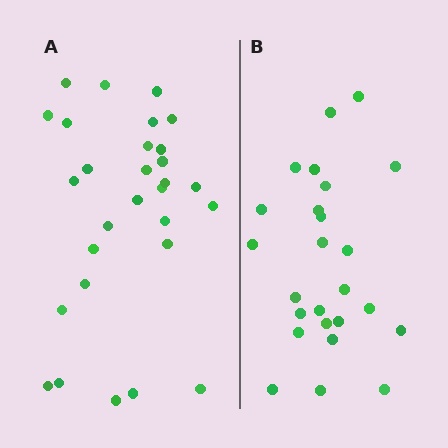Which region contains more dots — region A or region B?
Region A (the left region) has more dots.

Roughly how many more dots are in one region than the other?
Region A has about 4 more dots than region B.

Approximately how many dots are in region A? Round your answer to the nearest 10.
About 30 dots. (The exact count is 29, which rounds to 30.)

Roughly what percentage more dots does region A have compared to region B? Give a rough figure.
About 15% more.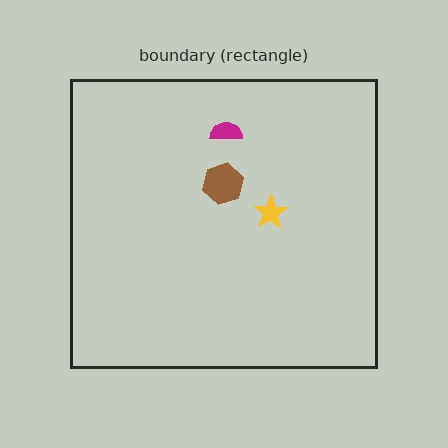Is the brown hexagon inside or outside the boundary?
Inside.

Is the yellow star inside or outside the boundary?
Inside.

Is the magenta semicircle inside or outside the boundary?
Inside.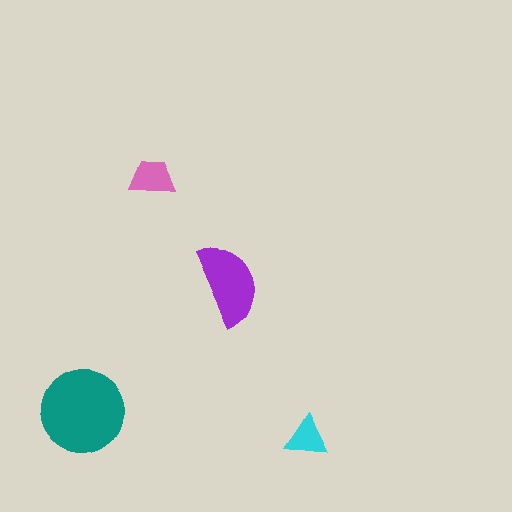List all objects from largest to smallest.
The teal circle, the purple semicircle, the pink trapezoid, the cyan triangle.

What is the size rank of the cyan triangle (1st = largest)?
4th.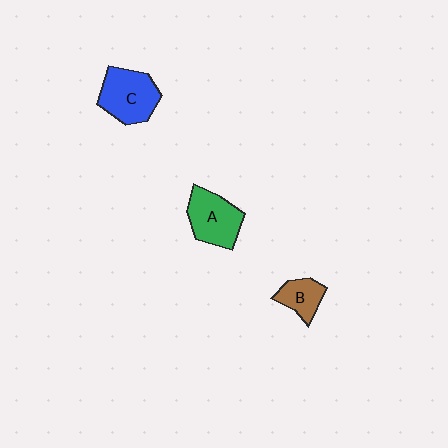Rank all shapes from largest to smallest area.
From largest to smallest: C (blue), A (green), B (brown).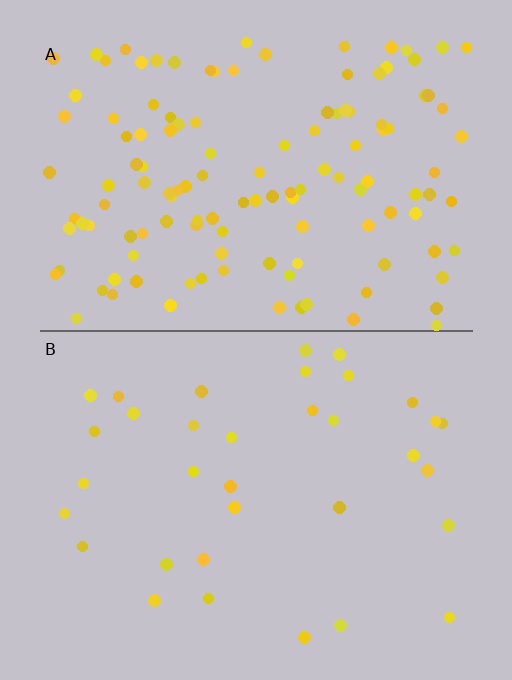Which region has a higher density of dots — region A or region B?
A (the top).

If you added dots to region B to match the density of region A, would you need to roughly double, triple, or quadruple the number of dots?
Approximately quadruple.